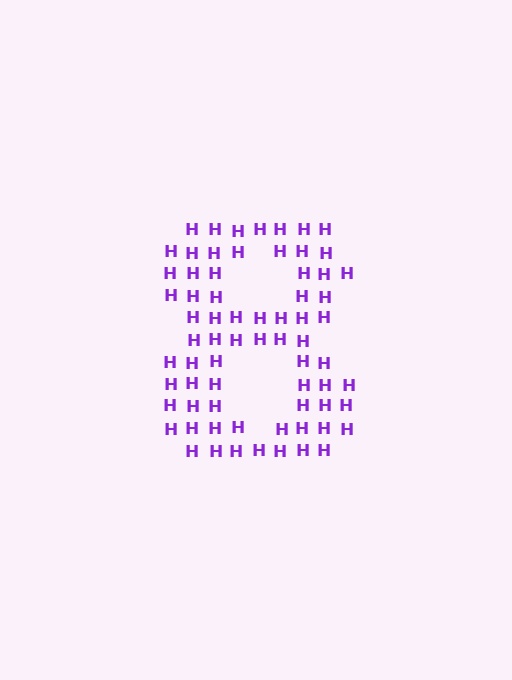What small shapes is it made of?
It is made of small letter H's.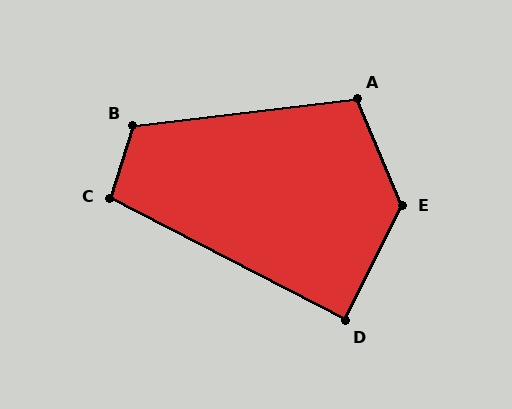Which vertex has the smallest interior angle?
D, at approximately 89 degrees.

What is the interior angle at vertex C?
Approximately 100 degrees (obtuse).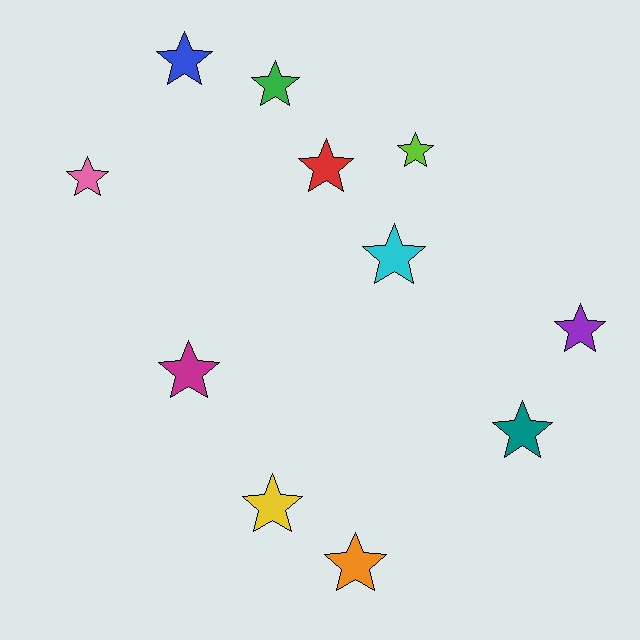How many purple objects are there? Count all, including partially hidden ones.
There is 1 purple object.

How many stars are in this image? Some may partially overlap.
There are 11 stars.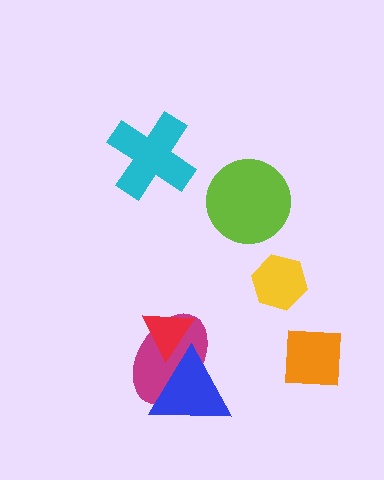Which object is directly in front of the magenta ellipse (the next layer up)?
The blue triangle is directly in front of the magenta ellipse.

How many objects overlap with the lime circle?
0 objects overlap with the lime circle.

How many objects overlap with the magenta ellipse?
2 objects overlap with the magenta ellipse.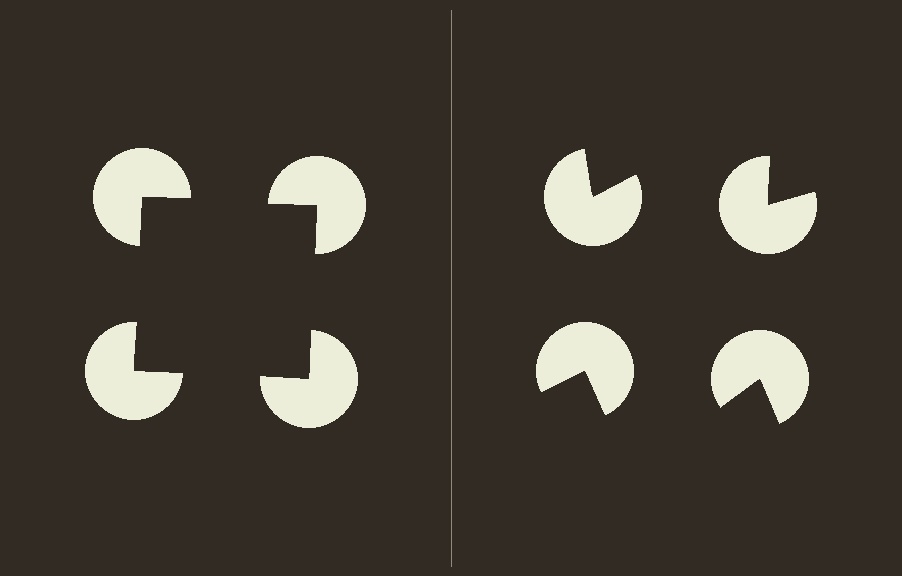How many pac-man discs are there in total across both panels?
8 — 4 on each side.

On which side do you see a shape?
An illusory square appears on the left side. On the right side the wedge cuts are rotated, so no coherent shape forms.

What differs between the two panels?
The pac-man discs are positioned identically on both sides; only the wedge orientations differ. On the left they align to a square; on the right they are misaligned.